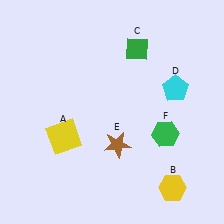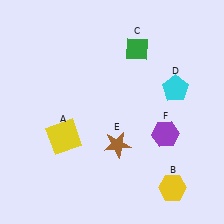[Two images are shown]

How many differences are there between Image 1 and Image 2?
There is 1 difference between the two images.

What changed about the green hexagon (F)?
In Image 1, F is green. In Image 2, it changed to purple.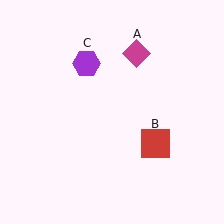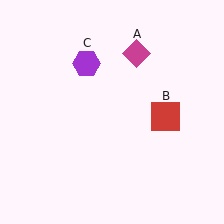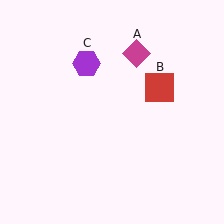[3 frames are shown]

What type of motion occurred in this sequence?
The red square (object B) rotated counterclockwise around the center of the scene.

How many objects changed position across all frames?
1 object changed position: red square (object B).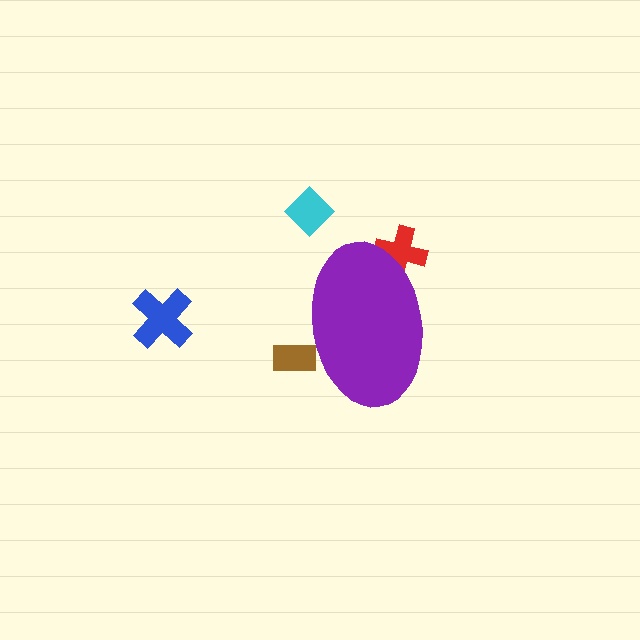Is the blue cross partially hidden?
No, the blue cross is fully visible.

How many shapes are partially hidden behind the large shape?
2 shapes are partially hidden.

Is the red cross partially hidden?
Yes, the red cross is partially hidden behind the purple ellipse.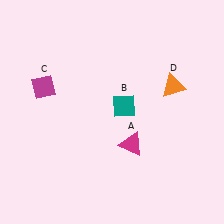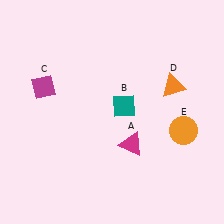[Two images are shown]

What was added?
An orange circle (E) was added in Image 2.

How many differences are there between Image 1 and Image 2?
There is 1 difference between the two images.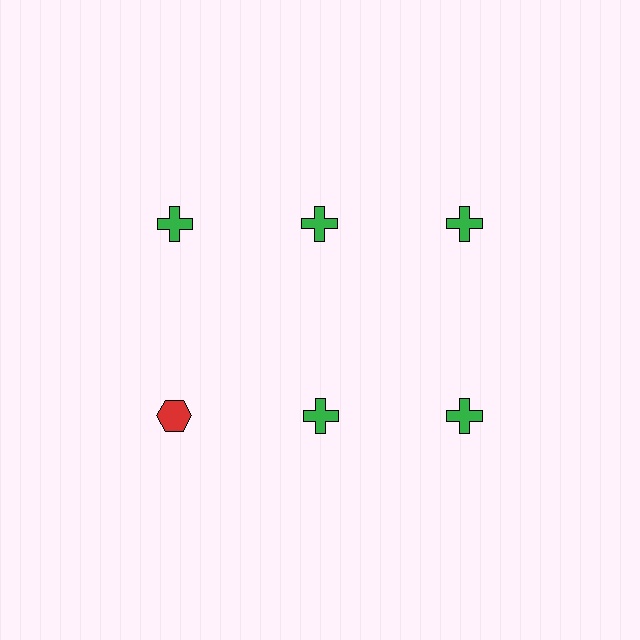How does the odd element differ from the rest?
It differs in both color (red instead of green) and shape (hexagon instead of cross).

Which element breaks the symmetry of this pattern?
The red hexagon in the second row, leftmost column breaks the symmetry. All other shapes are green crosses.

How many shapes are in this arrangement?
There are 6 shapes arranged in a grid pattern.